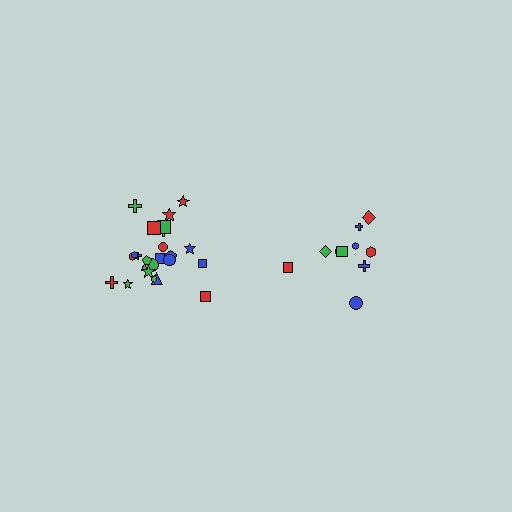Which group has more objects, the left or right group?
The left group.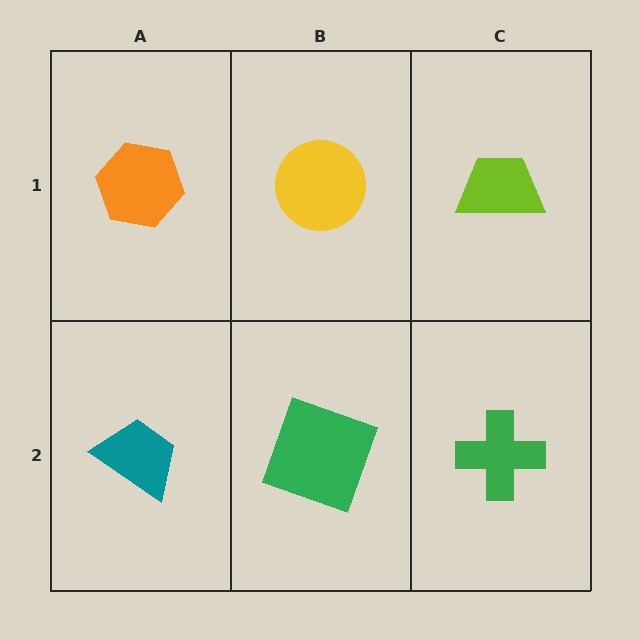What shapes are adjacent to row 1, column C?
A green cross (row 2, column C), a yellow circle (row 1, column B).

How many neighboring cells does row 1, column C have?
2.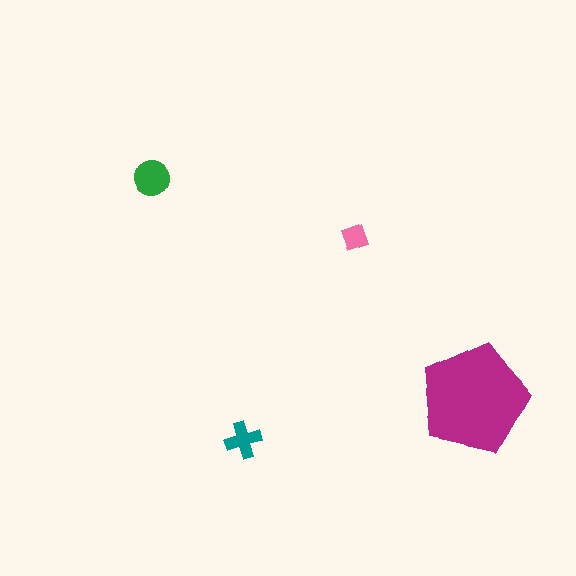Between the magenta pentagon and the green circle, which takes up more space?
The magenta pentagon.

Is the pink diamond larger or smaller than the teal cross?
Smaller.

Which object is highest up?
The green circle is topmost.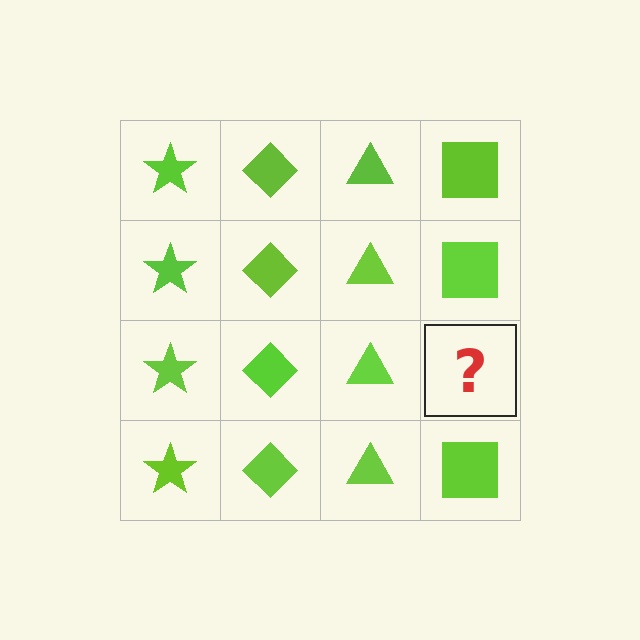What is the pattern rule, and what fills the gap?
The rule is that each column has a consistent shape. The gap should be filled with a lime square.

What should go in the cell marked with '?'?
The missing cell should contain a lime square.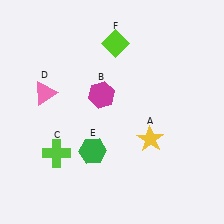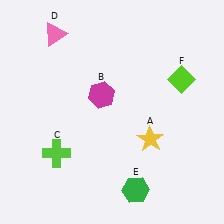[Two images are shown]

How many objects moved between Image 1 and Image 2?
3 objects moved between the two images.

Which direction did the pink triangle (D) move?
The pink triangle (D) moved up.